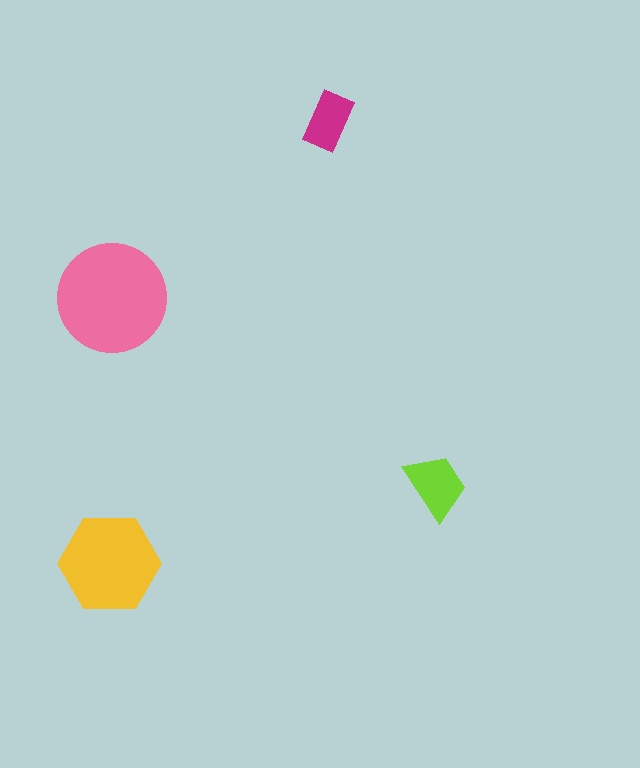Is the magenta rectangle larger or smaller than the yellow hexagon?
Smaller.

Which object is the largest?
The pink circle.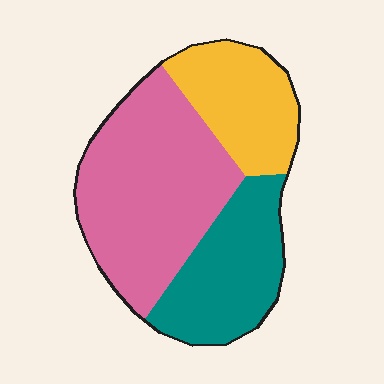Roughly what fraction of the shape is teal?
Teal takes up about one quarter (1/4) of the shape.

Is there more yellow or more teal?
Teal.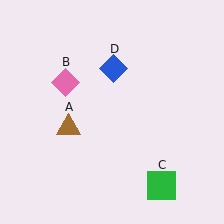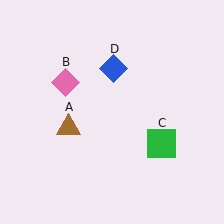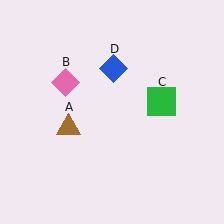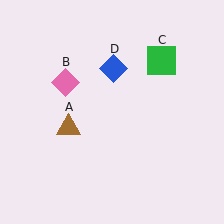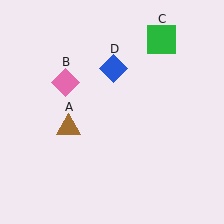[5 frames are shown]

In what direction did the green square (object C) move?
The green square (object C) moved up.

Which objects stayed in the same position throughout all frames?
Brown triangle (object A) and pink diamond (object B) and blue diamond (object D) remained stationary.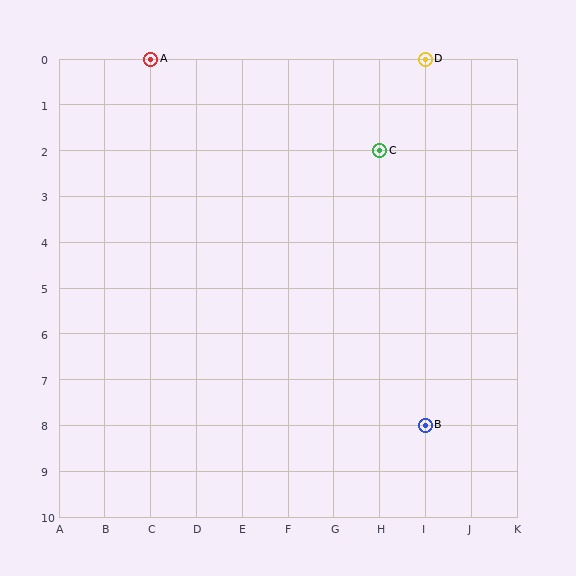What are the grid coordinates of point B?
Point B is at grid coordinates (I, 8).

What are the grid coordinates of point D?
Point D is at grid coordinates (I, 0).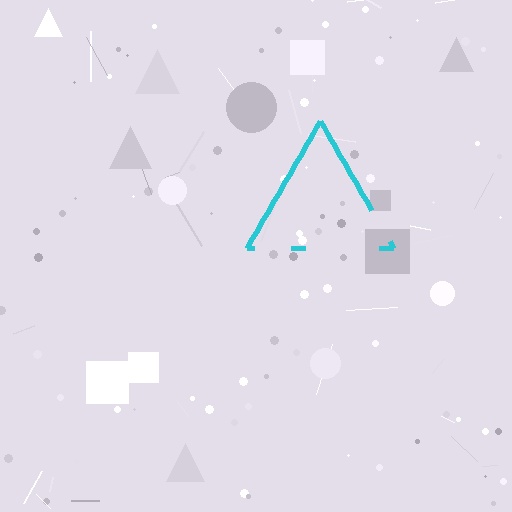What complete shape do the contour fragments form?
The contour fragments form a triangle.